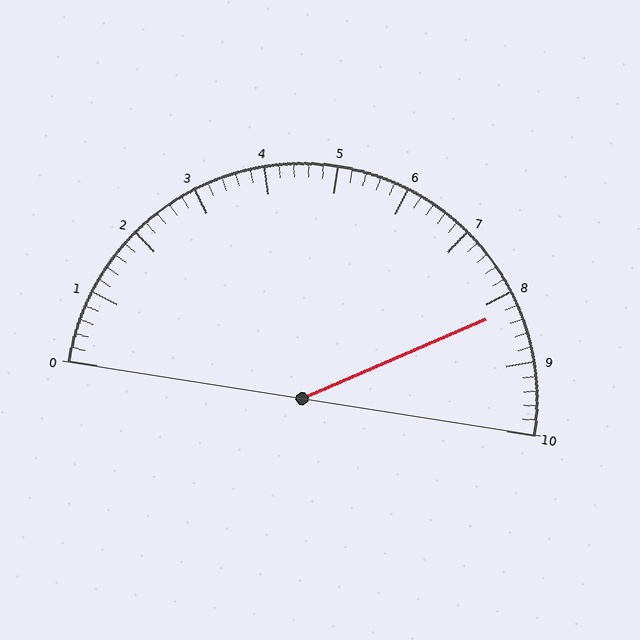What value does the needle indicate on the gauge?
The needle indicates approximately 8.2.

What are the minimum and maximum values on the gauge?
The gauge ranges from 0 to 10.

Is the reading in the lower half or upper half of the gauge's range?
The reading is in the upper half of the range (0 to 10).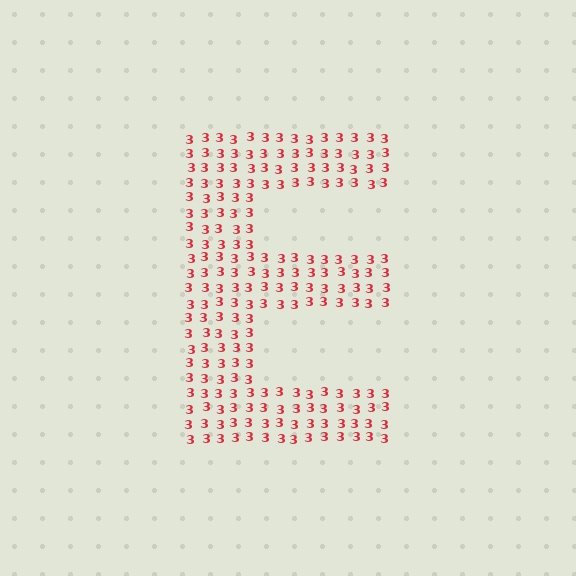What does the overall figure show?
The overall figure shows the letter E.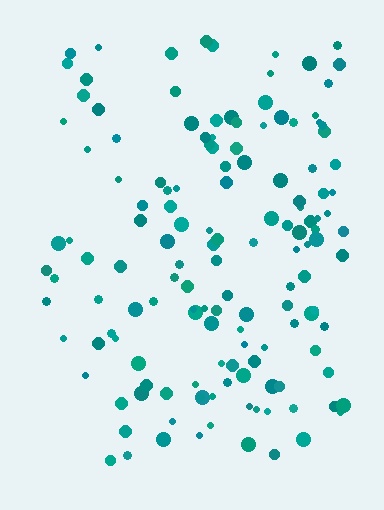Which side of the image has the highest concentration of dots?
The right.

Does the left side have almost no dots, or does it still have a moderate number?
Still a moderate number, just noticeably fewer than the right.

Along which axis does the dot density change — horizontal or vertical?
Horizontal.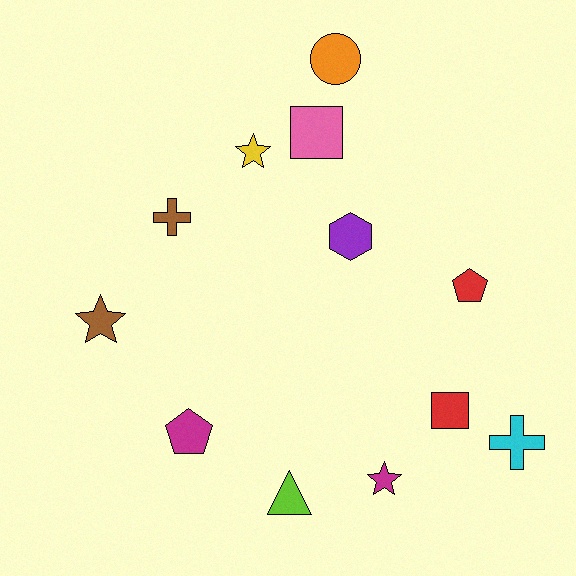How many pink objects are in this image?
There is 1 pink object.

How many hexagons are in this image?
There is 1 hexagon.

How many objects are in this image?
There are 12 objects.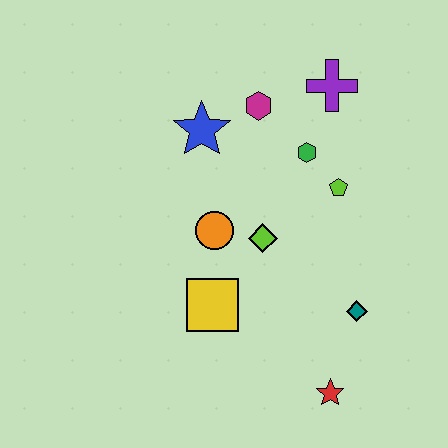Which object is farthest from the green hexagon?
The red star is farthest from the green hexagon.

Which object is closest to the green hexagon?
The lime pentagon is closest to the green hexagon.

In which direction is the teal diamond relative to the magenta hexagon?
The teal diamond is below the magenta hexagon.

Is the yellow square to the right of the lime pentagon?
No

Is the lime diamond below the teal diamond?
No